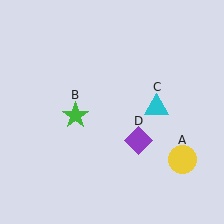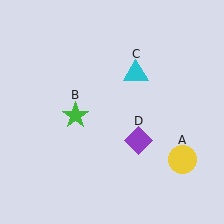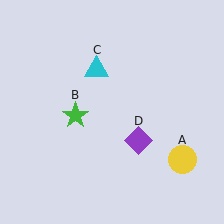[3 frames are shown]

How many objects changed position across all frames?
1 object changed position: cyan triangle (object C).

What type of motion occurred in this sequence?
The cyan triangle (object C) rotated counterclockwise around the center of the scene.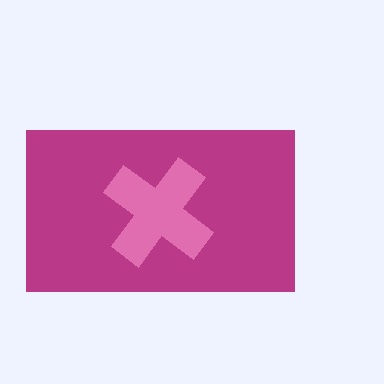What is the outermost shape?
The magenta rectangle.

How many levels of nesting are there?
2.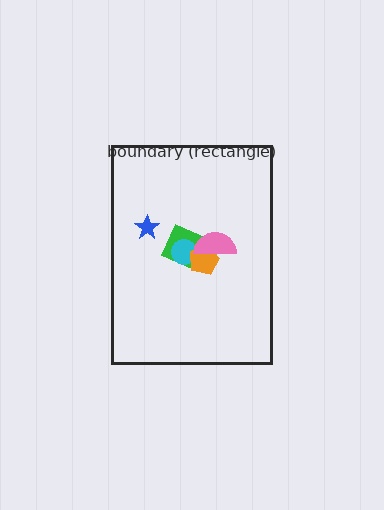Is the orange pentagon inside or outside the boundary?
Inside.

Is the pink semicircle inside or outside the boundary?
Inside.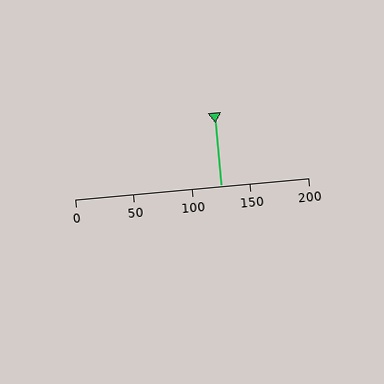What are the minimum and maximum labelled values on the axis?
The axis runs from 0 to 200.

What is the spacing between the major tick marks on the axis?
The major ticks are spaced 50 apart.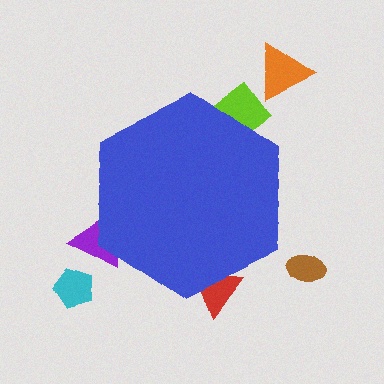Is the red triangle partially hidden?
Yes, the red triangle is partially hidden behind the blue hexagon.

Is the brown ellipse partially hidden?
No, the brown ellipse is fully visible.